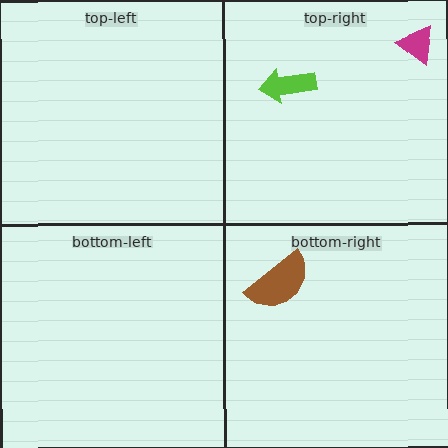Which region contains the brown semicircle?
The bottom-right region.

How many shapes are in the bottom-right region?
1.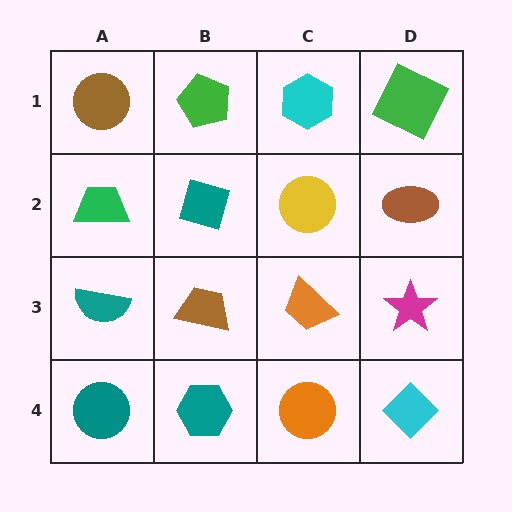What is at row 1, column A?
A brown circle.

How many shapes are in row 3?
4 shapes.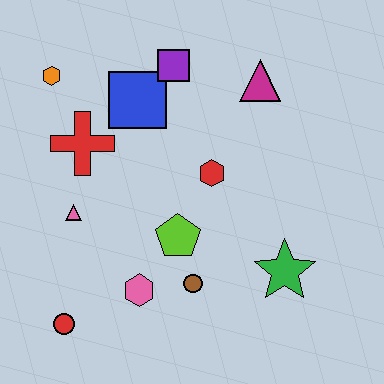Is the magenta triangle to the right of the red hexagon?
Yes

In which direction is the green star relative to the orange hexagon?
The green star is to the right of the orange hexagon.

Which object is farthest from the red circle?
The magenta triangle is farthest from the red circle.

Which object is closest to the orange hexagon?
The red cross is closest to the orange hexagon.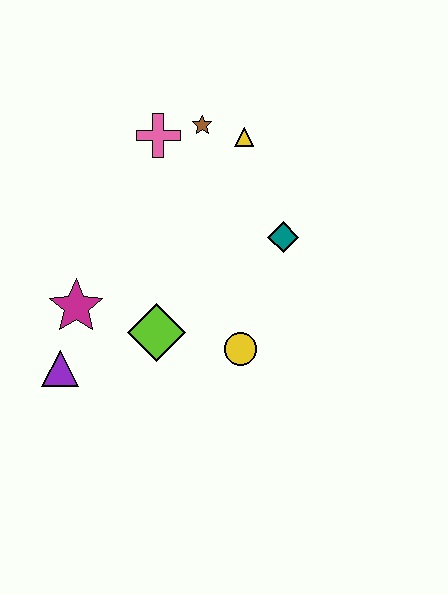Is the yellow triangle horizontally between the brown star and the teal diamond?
Yes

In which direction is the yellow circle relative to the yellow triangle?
The yellow circle is below the yellow triangle.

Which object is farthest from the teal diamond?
The purple triangle is farthest from the teal diamond.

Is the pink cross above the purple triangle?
Yes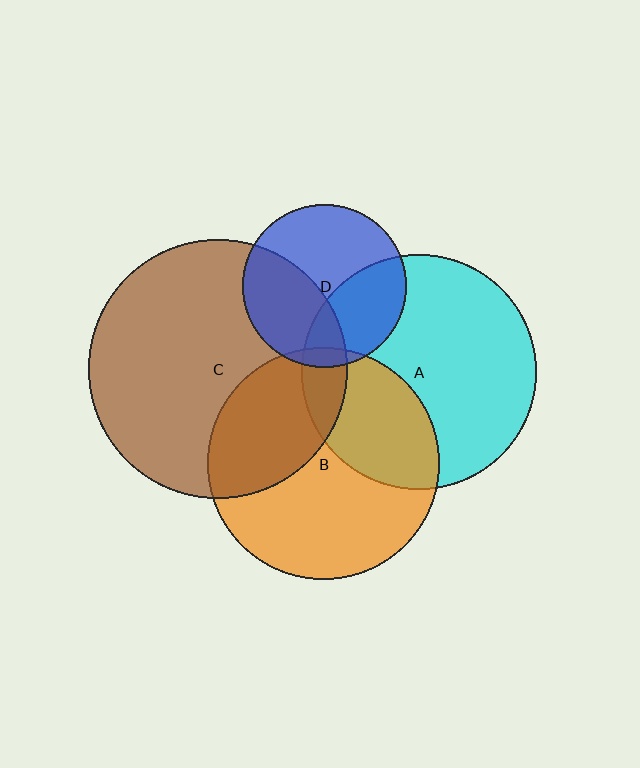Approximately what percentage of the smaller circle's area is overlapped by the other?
Approximately 30%.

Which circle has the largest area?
Circle C (brown).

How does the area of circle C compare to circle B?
Approximately 1.3 times.